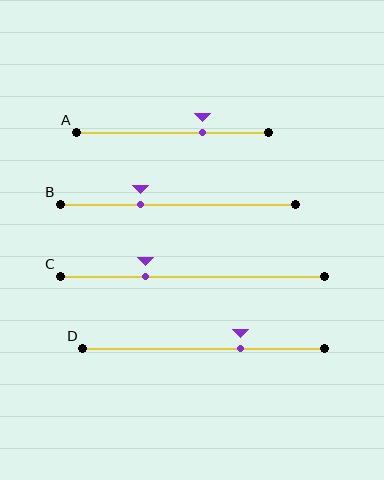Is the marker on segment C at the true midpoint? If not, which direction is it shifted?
No, the marker on segment C is shifted to the left by about 18% of the segment length.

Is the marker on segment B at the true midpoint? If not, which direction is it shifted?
No, the marker on segment B is shifted to the left by about 16% of the segment length.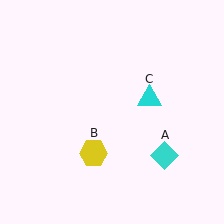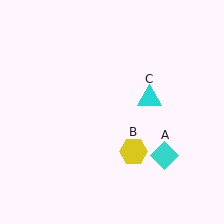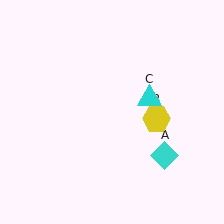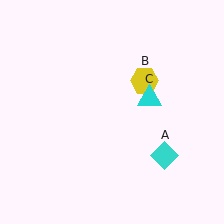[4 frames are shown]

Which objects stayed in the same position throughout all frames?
Cyan diamond (object A) and cyan triangle (object C) remained stationary.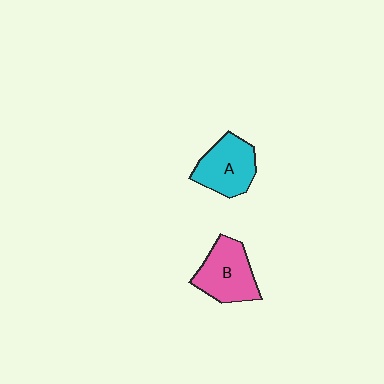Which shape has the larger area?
Shape B (pink).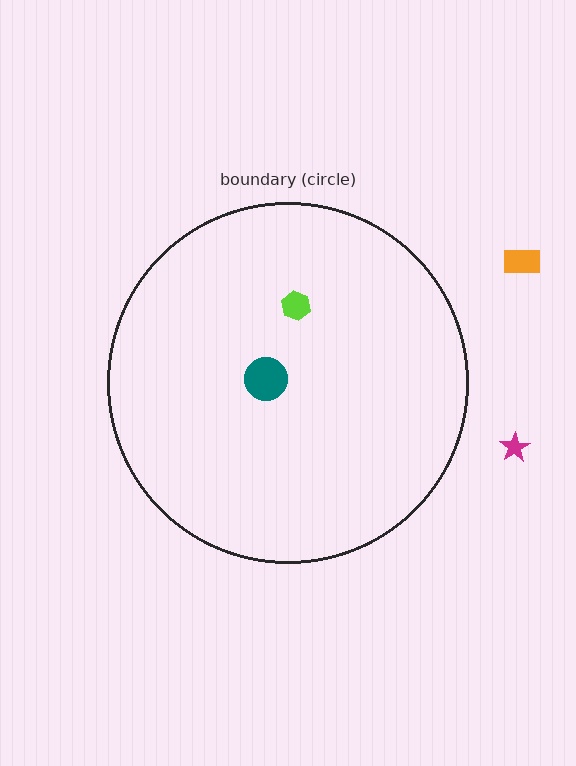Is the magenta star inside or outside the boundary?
Outside.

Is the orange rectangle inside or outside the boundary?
Outside.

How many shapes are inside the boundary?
2 inside, 2 outside.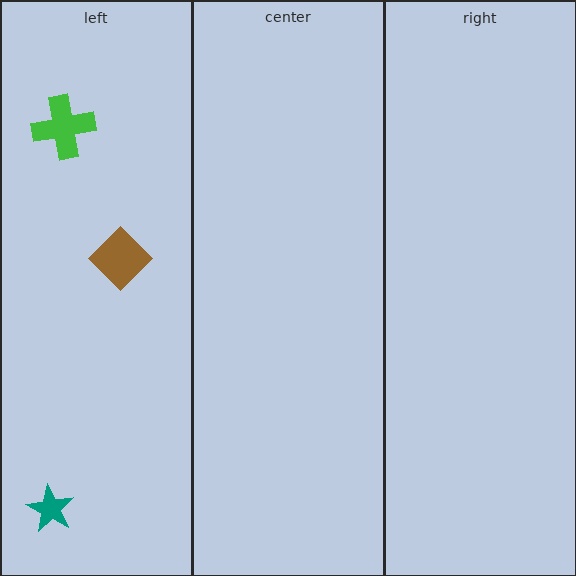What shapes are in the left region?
The green cross, the brown diamond, the teal star.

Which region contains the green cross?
The left region.